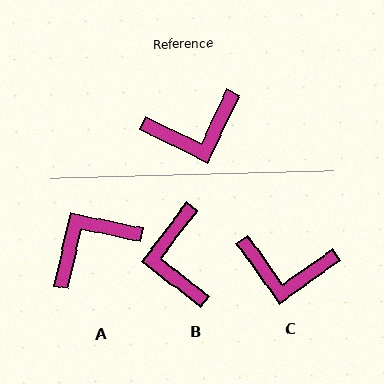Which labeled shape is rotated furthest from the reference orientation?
A, about 166 degrees away.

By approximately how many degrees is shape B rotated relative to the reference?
Approximately 102 degrees clockwise.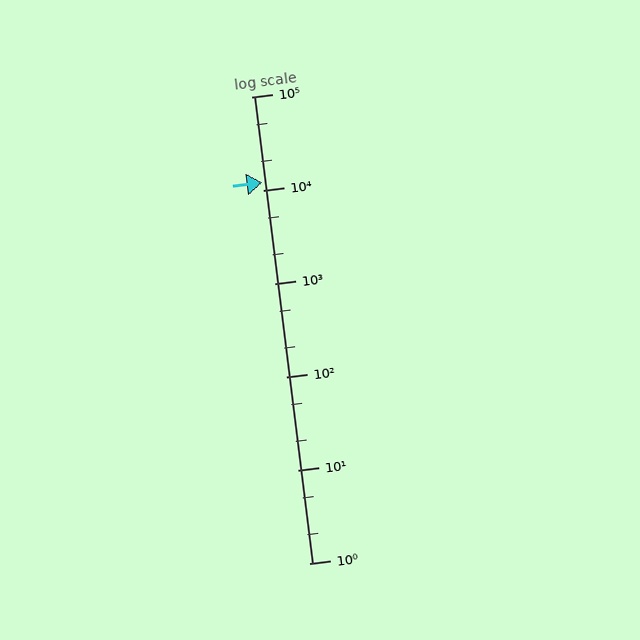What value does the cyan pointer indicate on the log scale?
The pointer indicates approximately 12000.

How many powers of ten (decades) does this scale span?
The scale spans 5 decades, from 1 to 100000.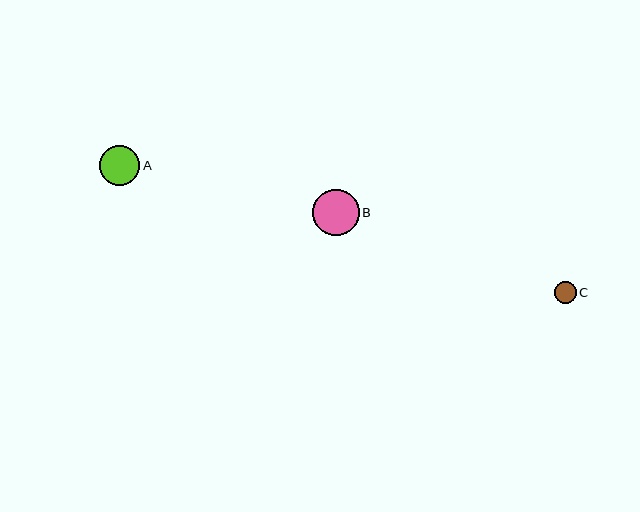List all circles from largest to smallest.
From largest to smallest: B, A, C.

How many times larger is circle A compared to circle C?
Circle A is approximately 1.8 times the size of circle C.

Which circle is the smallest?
Circle C is the smallest with a size of approximately 22 pixels.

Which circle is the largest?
Circle B is the largest with a size of approximately 47 pixels.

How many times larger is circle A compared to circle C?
Circle A is approximately 1.8 times the size of circle C.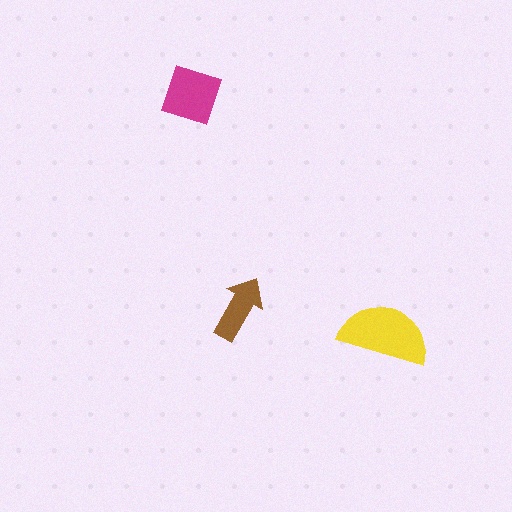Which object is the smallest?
The brown arrow.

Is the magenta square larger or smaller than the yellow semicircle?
Smaller.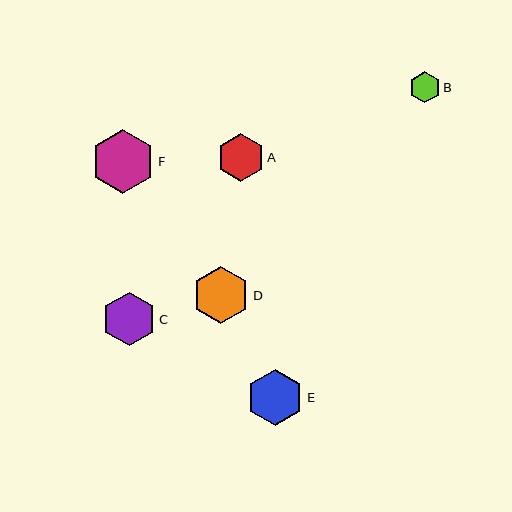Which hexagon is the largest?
Hexagon F is the largest with a size of approximately 63 pixels.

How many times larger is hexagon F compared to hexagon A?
Hexagon F is approximately 1.3 times the size of hexagon A.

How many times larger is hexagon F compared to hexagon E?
Hexagon F is approximately 1.1 times the size of hexagon E.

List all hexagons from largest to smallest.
From largest to smallest: F, D, E, C, A, B.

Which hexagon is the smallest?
Hexagon B is the smallest with a size of approximately 31 pixels.